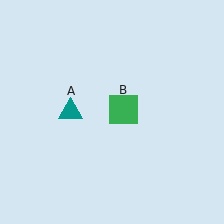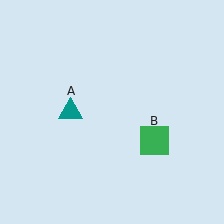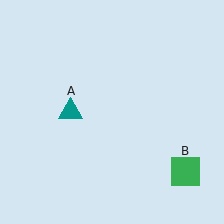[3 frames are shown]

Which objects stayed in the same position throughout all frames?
Teal triangle (object A) remained stationary.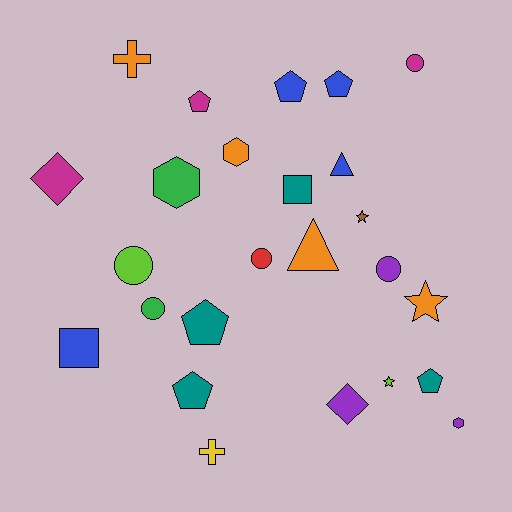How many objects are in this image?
There are 25 objects.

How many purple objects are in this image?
There are 3 purple objects.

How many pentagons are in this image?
There are 6 pentagons.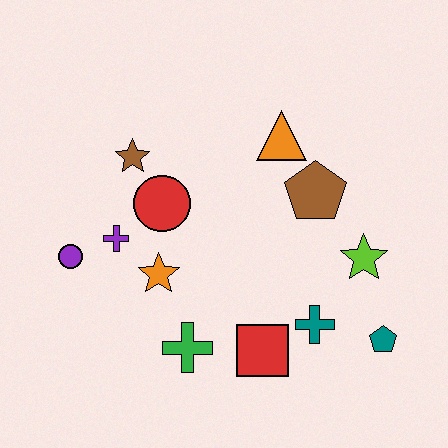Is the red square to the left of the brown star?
No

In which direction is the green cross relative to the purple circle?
The green cross is to the right of the purple circle.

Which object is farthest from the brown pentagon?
The purple circle is farthest from the brown pentagon.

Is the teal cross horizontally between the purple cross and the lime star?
Yes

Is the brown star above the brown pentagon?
Yes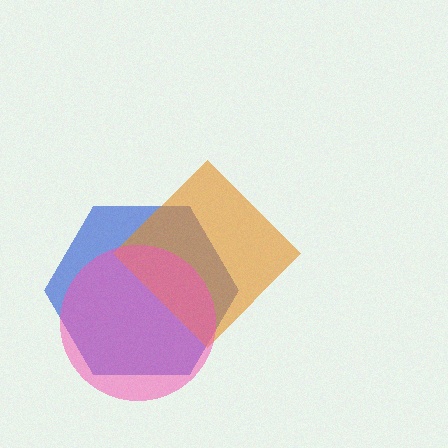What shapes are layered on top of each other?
The layered shapes are: a blue hexagon, an orange diamond, a pink circle.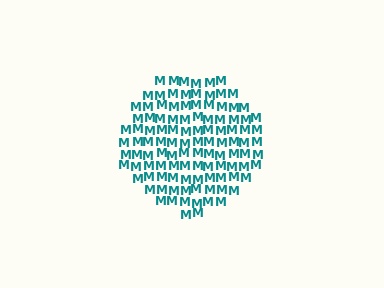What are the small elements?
The small elements are letter M's.